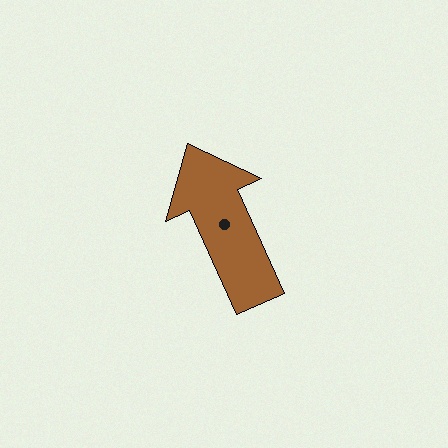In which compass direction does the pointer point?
Northwest.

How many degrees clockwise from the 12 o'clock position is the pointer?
Approximately 335 degrees.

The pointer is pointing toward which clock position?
Roughly 11 o'clock.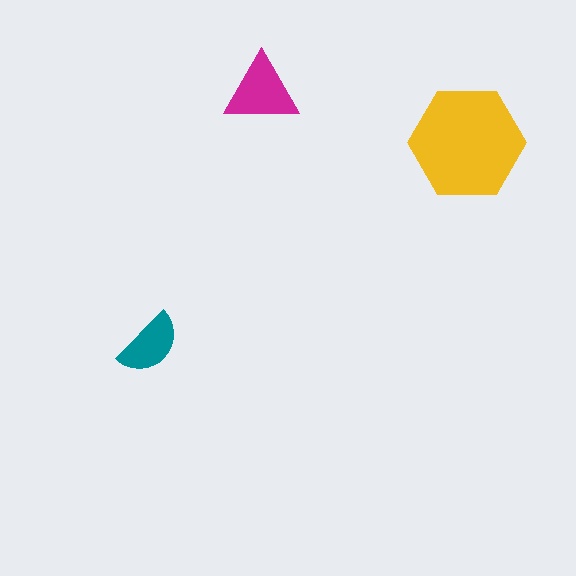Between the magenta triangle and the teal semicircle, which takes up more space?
The magenta triangle.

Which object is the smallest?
The teal semicircle.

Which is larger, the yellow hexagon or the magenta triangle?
The yellow hexagon.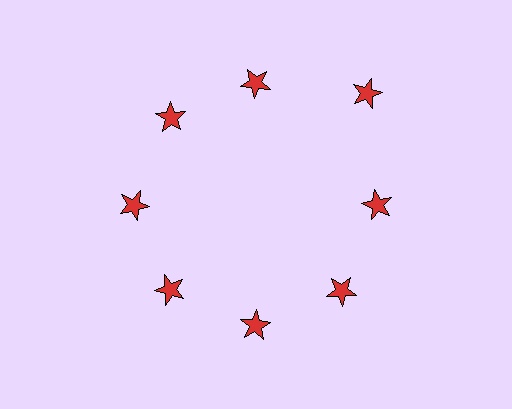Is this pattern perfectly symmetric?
No. The 8 red stars are arranged in a ring, but one element near the 2 o'clock position is pushed outward from the center, breaking the 8-fold rotational symmetry.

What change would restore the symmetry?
The symmetry would be restored by moving it inward, back onto the ring so that all 8 stars sit at equal angles and equal distance from the center.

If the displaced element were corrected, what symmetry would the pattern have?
It would have 8-fold rotational symmetry — the pattern would map onto itself every 45 degrees.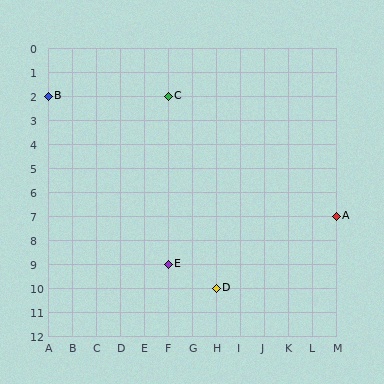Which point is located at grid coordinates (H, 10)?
Point D is at (H, 10).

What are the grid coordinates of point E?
Point E is at grid coordinates (F, 9).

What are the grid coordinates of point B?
Point B is at grid coordinates (A, 2).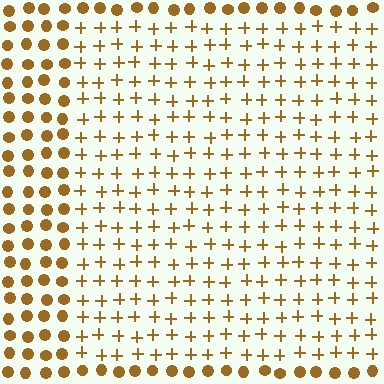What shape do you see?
I see a rectangle.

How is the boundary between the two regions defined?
The boundary is defined by a change in element shape: plus signs inside vs. circles outside. All elements share the same color and spacing.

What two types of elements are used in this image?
The image uses plus signs inside the rectangle region and circles outside it.